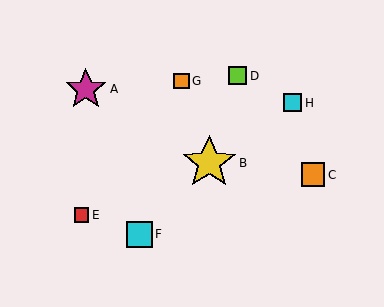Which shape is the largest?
The yellow star (labeled B) is the largest.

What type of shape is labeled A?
Shape A is a magenta star.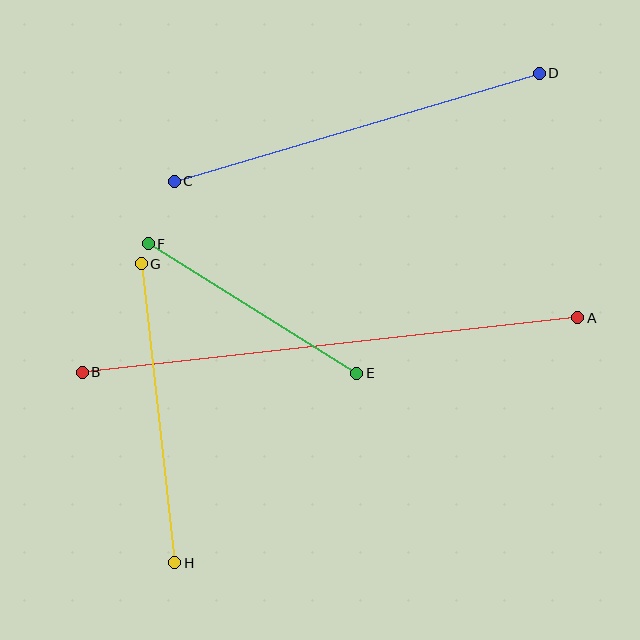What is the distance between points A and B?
The distance is approximately 498 pixels.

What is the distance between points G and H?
The distance is approximately 301 pixels.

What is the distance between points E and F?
The distance is approximately 245 pixels.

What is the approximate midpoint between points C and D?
The midpoint is at approximately (357, 127) pixels.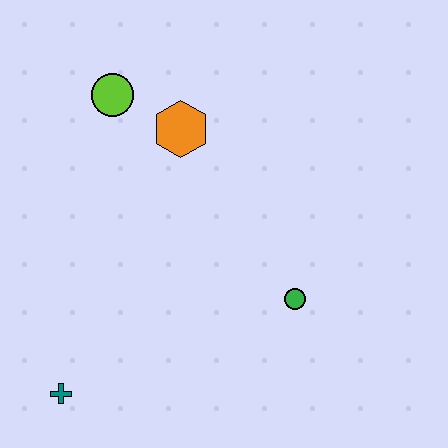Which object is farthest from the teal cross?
The lime circle is farthest from the teal cross.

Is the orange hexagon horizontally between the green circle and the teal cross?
Yes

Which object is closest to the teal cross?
The green circle is closest to the teal cross.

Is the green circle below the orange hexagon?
Yes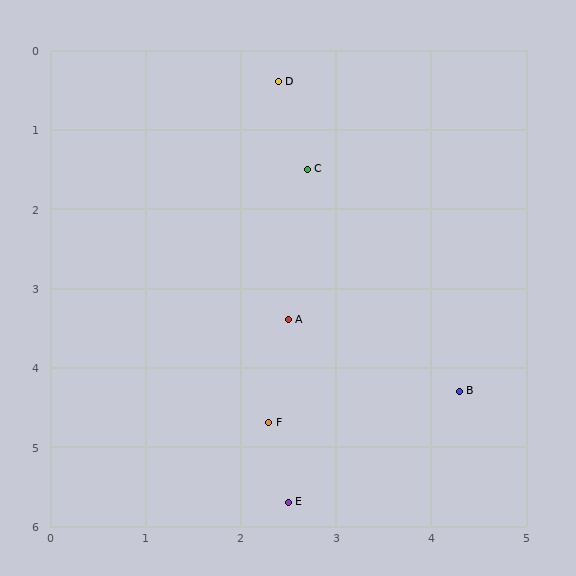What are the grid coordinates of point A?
Point A is at approximately (2.5, 3.4).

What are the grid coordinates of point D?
Point D is at approximately (2.4, 0.4).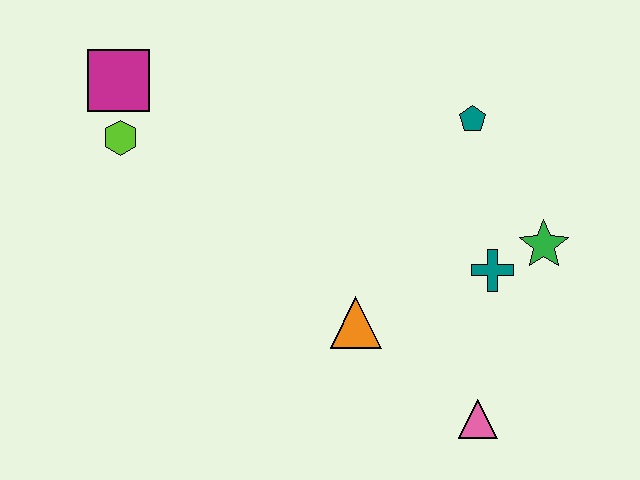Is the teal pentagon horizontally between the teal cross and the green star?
No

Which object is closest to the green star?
The teal cross is closest to the green star.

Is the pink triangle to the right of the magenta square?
Yes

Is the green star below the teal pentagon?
Yes